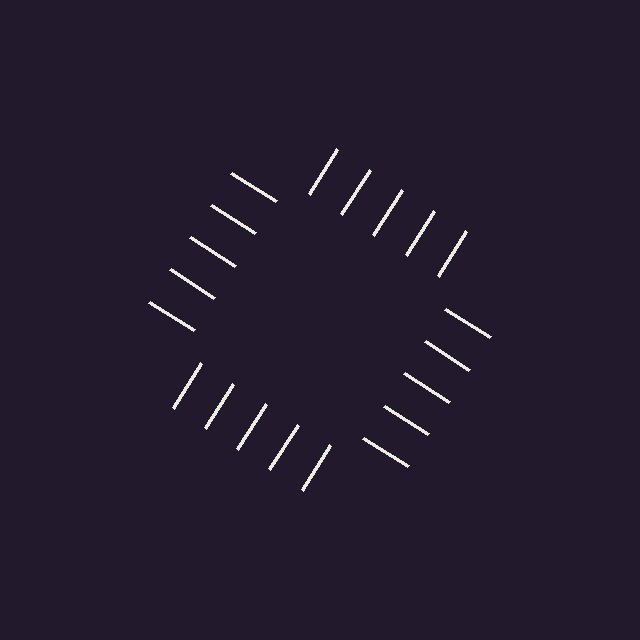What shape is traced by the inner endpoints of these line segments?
An illusory square — the line segments terminate on its edges but no continuous stroke is drawn.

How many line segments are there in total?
20 — 5 along each of the 4 edges.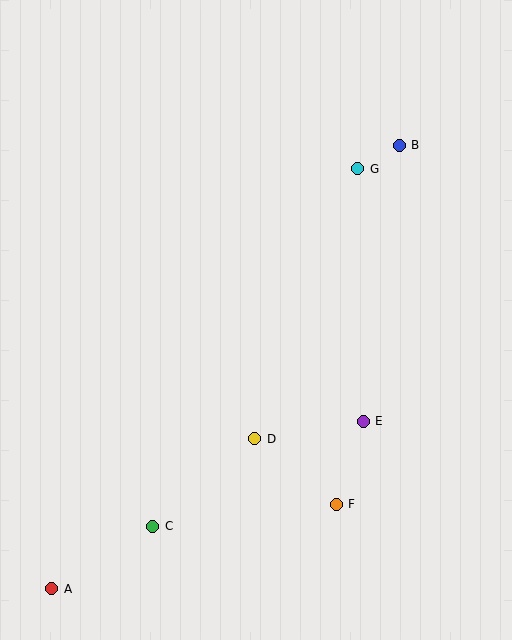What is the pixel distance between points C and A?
The distance between C and A is 119 pixels.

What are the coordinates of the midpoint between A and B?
The midpoint between A and B is at (225, 367).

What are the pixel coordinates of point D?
Point D is at (255, 439).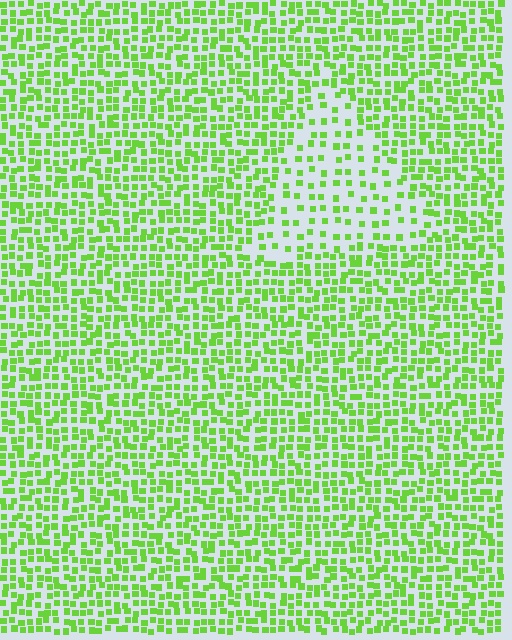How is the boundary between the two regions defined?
The boundary is defined by a change in element density (approximately 2.1x ratio). All elements are the same color, size, and shape.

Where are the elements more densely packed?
The elements are more densely packed outside the triangle boundary.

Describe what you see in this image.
The image contains small lime elements arranged at two different densities. A triangle-shaped region is visible where the elements are less densely packed than the surrounding area.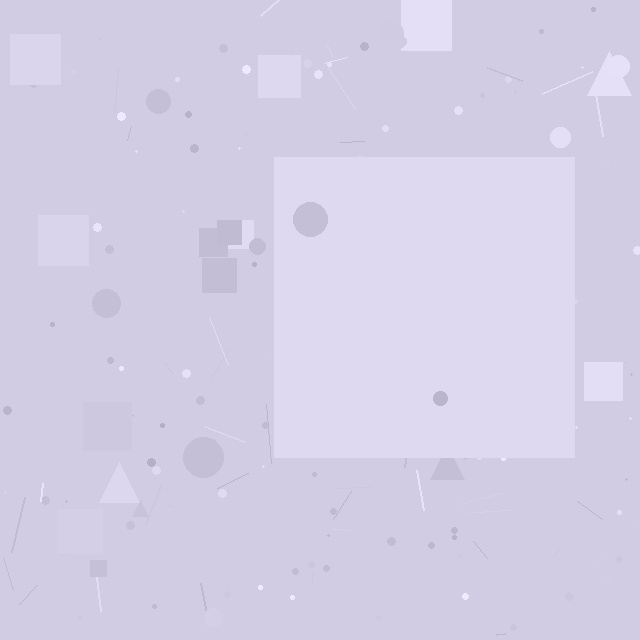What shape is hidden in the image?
A square is hidden in the image.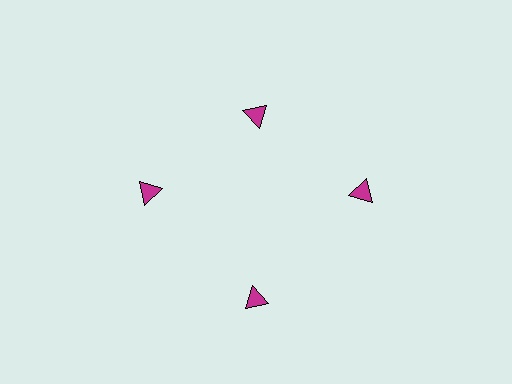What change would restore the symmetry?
The symmetry would be restored by moving it outward, back onto the ring so that all 4 triangles sit at equal angles and equal distance from the center.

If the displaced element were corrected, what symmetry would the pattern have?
It would have 4-fold rotational symmetry — the pattern would map onto itself every 90 degrees.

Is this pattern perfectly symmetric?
No. The 4 magenta triangles are arranged in a ring, but one element near the 12 o'clock position is pulled inward toward the center, breaking the 4-fold rotational symmetry.